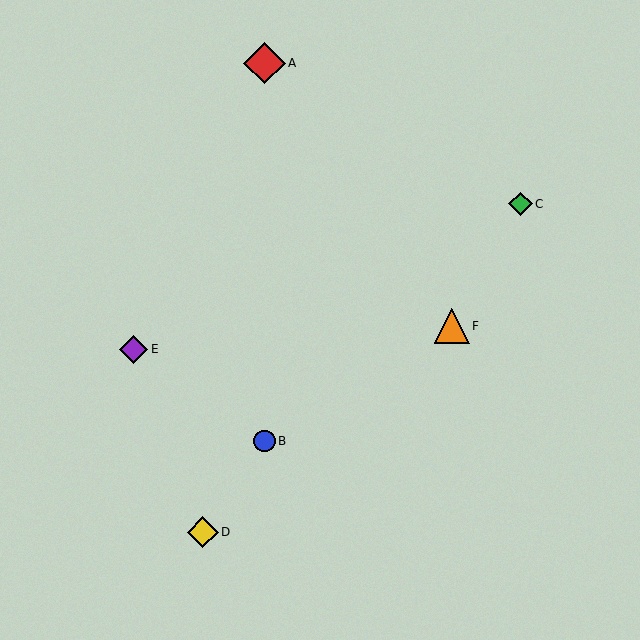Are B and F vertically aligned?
No, B is at x≈264 and F is at x≈452.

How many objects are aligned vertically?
2 objects (A, B) are aligned vertically.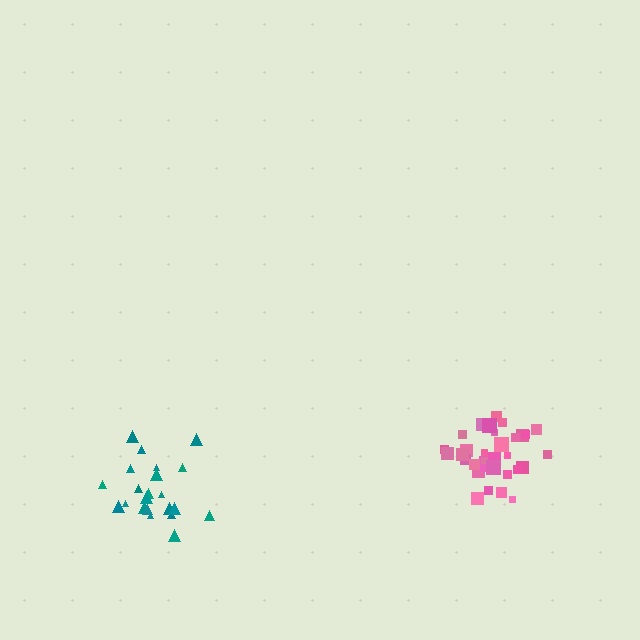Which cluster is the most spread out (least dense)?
Teal.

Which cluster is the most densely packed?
Pink.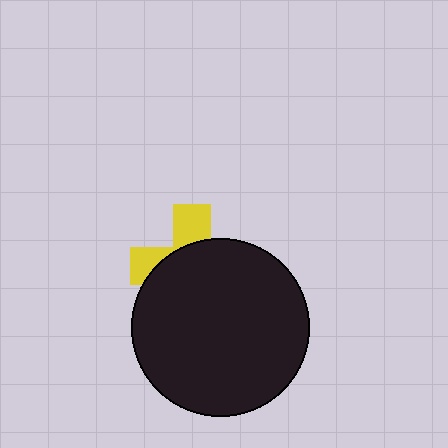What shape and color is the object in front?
The object in front is a black circle.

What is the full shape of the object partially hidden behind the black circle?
The partially hidden object is a yellow cross.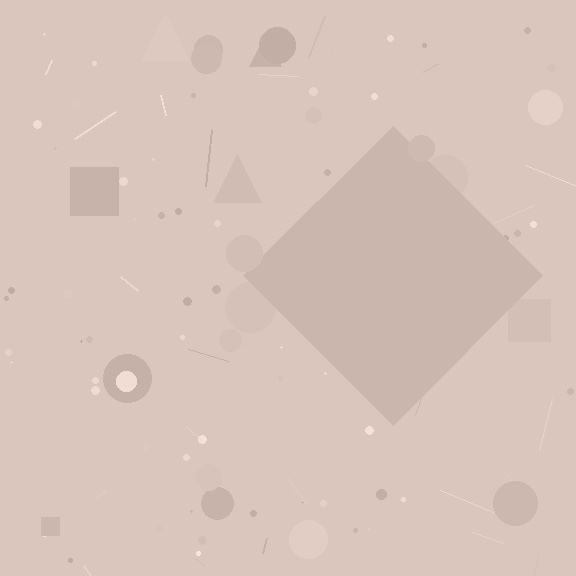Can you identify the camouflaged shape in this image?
The camouflaged shape is a diamond.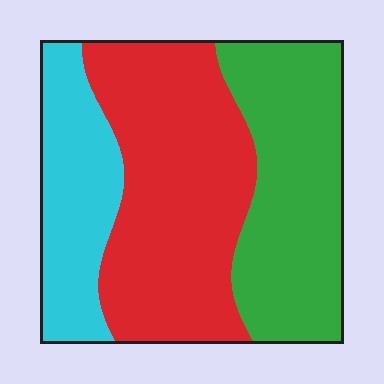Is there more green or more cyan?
Green.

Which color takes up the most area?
Red, at roughly 45%.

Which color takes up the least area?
Cyan, at roughly 20%.